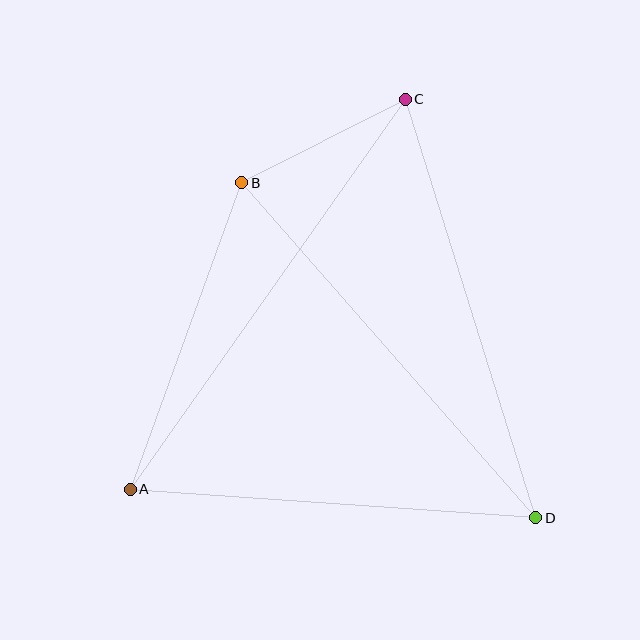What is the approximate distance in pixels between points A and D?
The distance between A and D is approximately 407 pixels.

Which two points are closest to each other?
Points B and C are closest to each other.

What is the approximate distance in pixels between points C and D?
The distance between C and D is approximately 439 pixels.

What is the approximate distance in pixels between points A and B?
The distance between A and B is approximately 326 pixels.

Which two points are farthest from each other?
Points A and C are farthest from each other.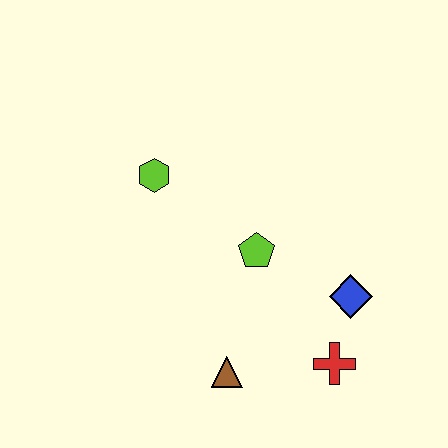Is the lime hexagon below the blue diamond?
No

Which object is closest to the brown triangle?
The red cross is closest to the brown triangle.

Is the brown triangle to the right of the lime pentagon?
No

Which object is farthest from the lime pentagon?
The red cross is farthest from the lime pentagon.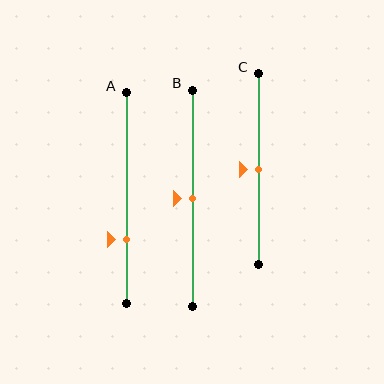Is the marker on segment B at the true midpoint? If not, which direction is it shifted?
Yes, the marker on segment B is at the true midpoint.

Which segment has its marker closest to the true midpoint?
Segment B has its marker closest to the true midpoint.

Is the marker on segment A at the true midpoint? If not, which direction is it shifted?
No, the marker on segment A is shifted downward by about 20% of the segment length.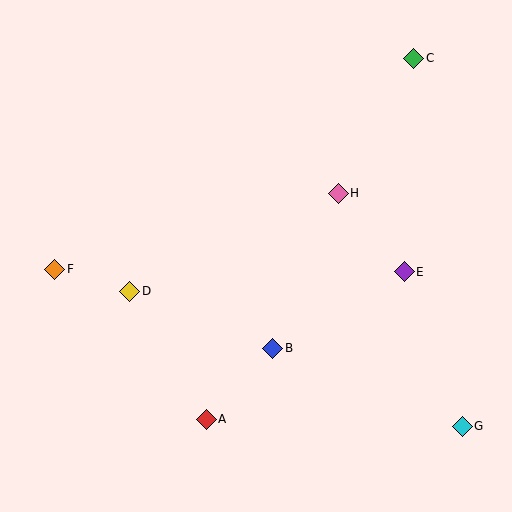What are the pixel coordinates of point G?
Point G is at (462, 426).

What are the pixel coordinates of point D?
Point D is at (130, 291).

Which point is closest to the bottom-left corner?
Point A is closest to the bottom-left corner.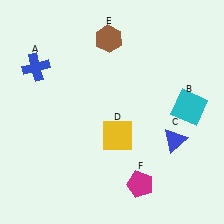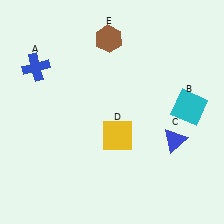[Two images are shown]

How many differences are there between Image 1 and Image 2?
There is 1 difference between the two images.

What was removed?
The magenta pentagon (F) was removed in Image 2.